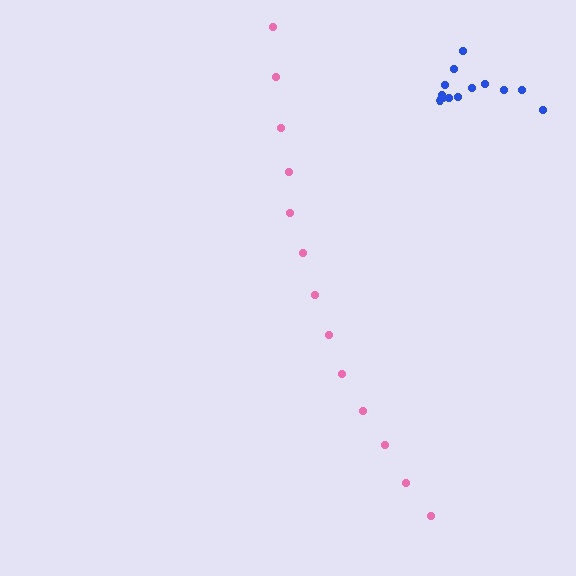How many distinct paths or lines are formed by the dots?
There are 2 distinct paths.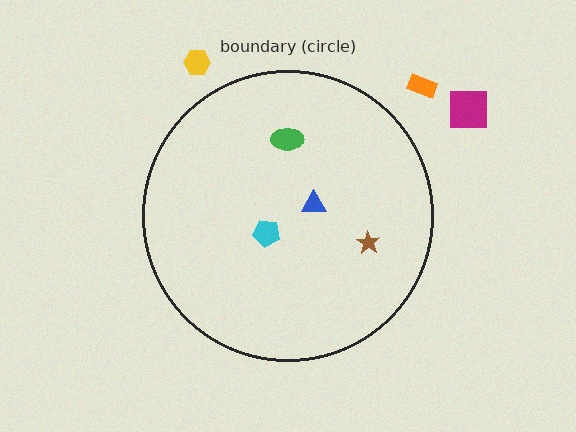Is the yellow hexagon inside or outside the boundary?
Outside.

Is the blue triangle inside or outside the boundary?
Inside.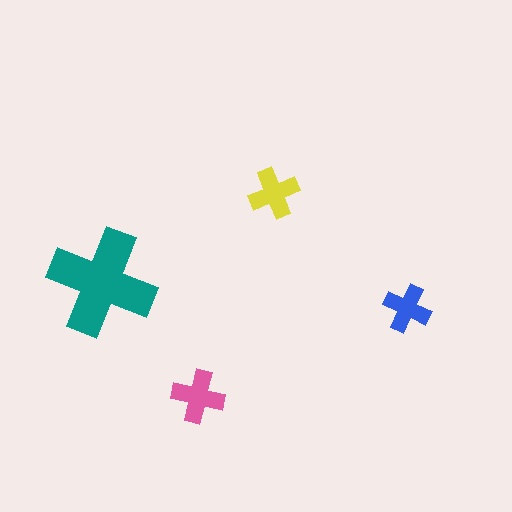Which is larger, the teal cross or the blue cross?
The teal one.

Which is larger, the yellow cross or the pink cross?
The pink one.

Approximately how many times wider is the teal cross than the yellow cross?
About 2 times wider.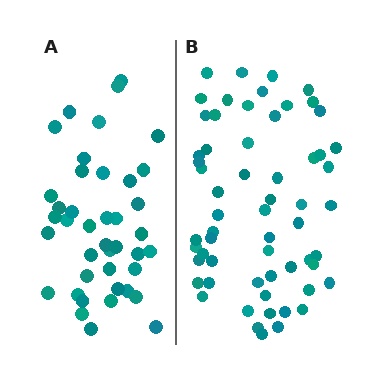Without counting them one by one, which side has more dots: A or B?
Region B (the right region) has more dots.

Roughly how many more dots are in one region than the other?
Region B has approximately 20 more dots than region A.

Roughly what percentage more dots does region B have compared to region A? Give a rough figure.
About 45% more.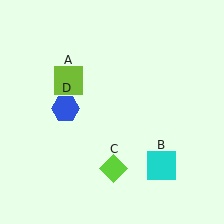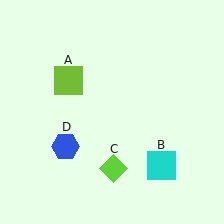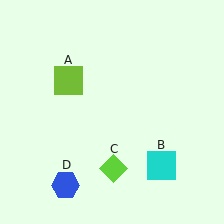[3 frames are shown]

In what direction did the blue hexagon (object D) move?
The blue hexagon (object D) moved down.